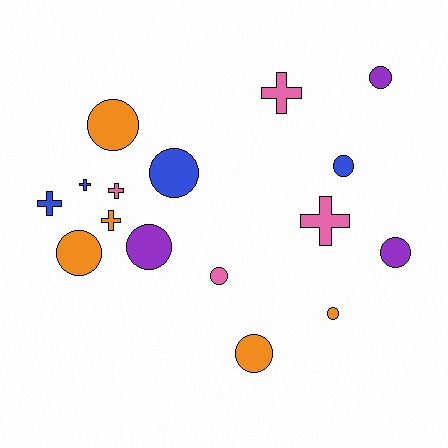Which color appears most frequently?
Orange, with 5 objects.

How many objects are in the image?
There are 16 objects.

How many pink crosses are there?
There are 3 pink crosses.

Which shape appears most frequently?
Circle, with 10 objects.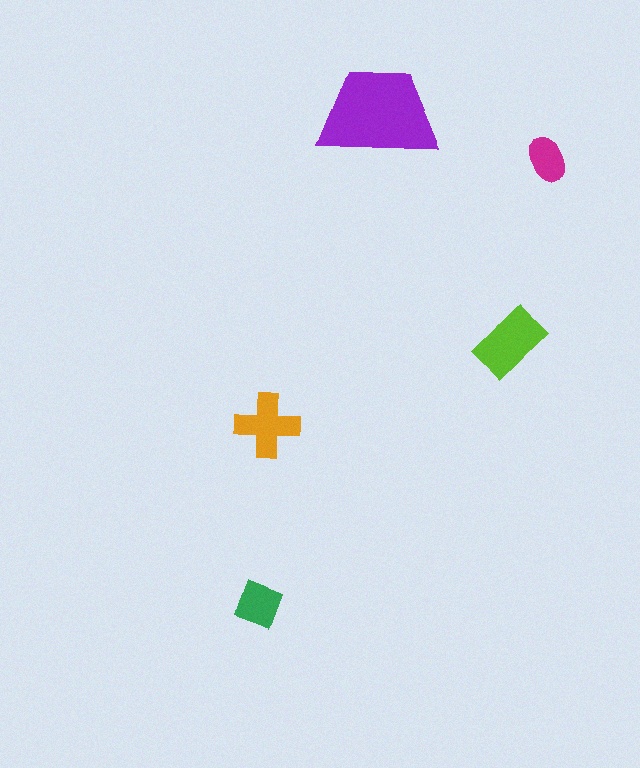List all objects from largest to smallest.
The purple trapezoid, the lime rectangle, the orange cross, the green square, the magenta ellipse.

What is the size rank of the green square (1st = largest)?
4th.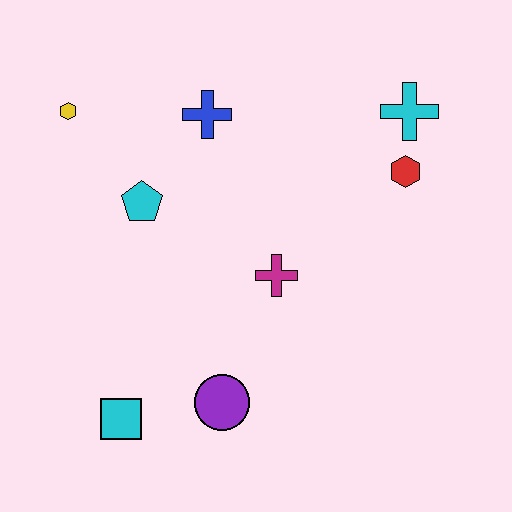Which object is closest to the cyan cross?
The red hexagon is closest to the cyan cross.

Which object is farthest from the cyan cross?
The cyan square is farthest from the cyan cross.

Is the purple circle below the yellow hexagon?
Yes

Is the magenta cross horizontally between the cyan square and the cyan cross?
Yes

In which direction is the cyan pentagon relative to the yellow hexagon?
The cyan pentagon is below the yellow hexagon.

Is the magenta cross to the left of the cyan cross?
Yes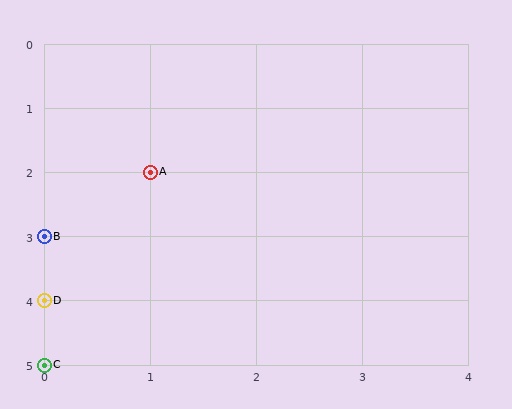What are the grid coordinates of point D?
Point D is at grid coordinates (0, 4).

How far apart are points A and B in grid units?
Points A and B are 1 column and 1 row apart (about 1.4 grid units diagonally).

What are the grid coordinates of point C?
Point C is at grid coordinates (0, 5).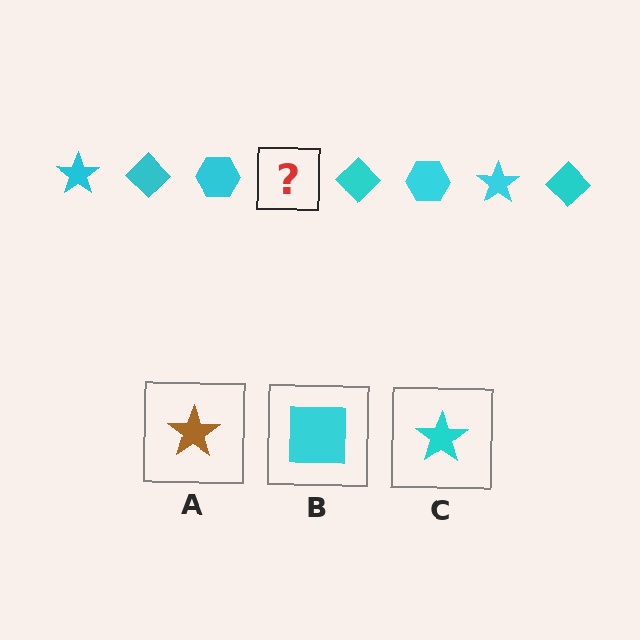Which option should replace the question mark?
Option C.